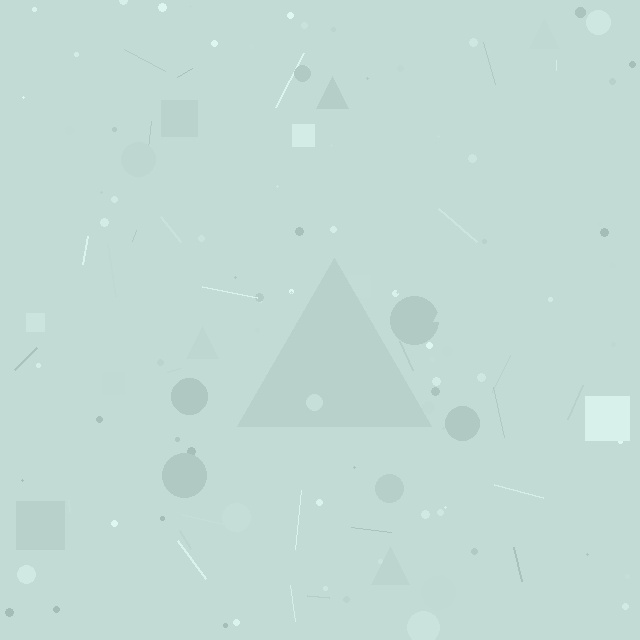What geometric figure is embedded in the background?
A triangle is embedded in the background.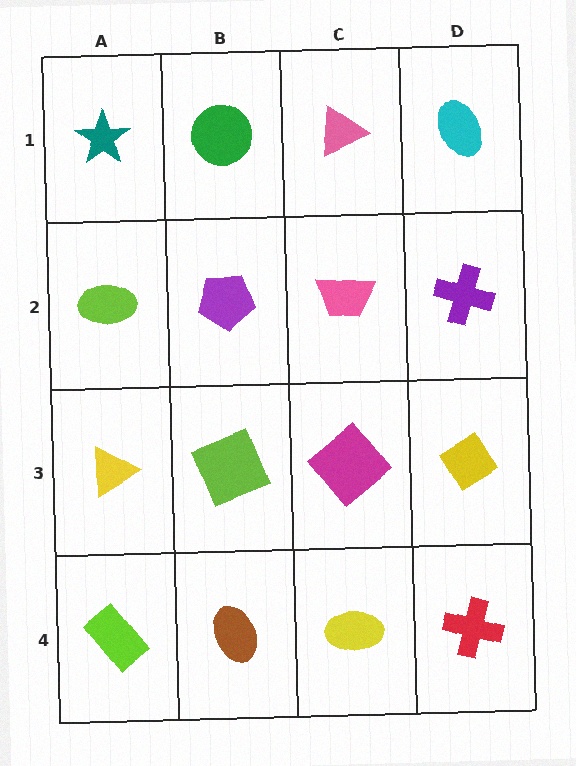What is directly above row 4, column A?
A yellow triangle.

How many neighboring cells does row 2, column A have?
3.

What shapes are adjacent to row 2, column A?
A teal star (row 1, column A), a yellow triangle (row 3, column A), a purple pentagon (row 2, column B).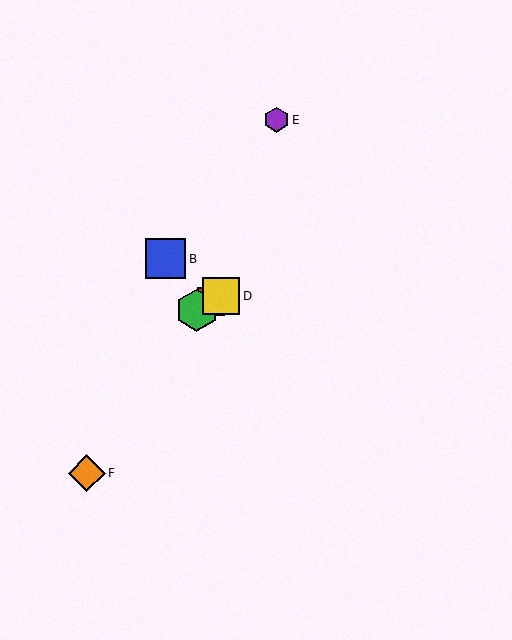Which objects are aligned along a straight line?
Objects A, C, D are aligned along a straight line.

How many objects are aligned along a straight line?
3 objects (A, C, D) are aligned along a straight line.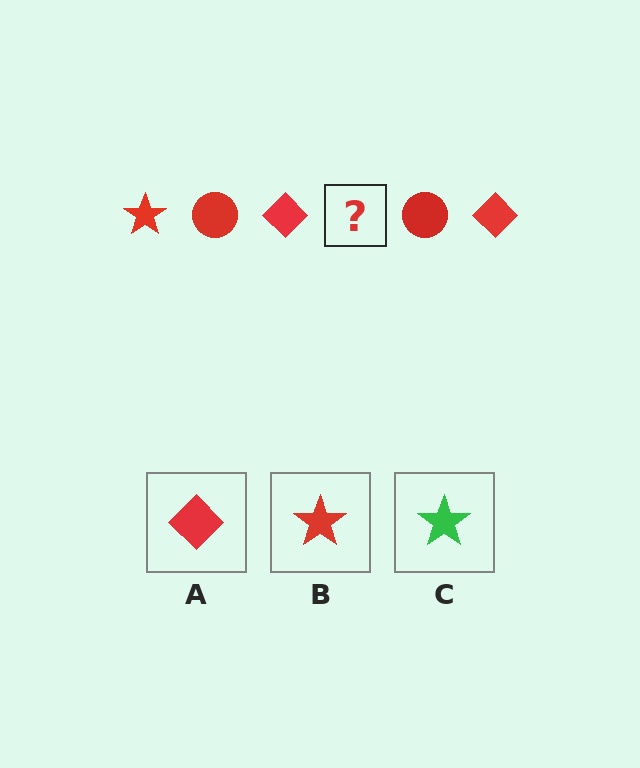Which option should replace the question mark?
Option B.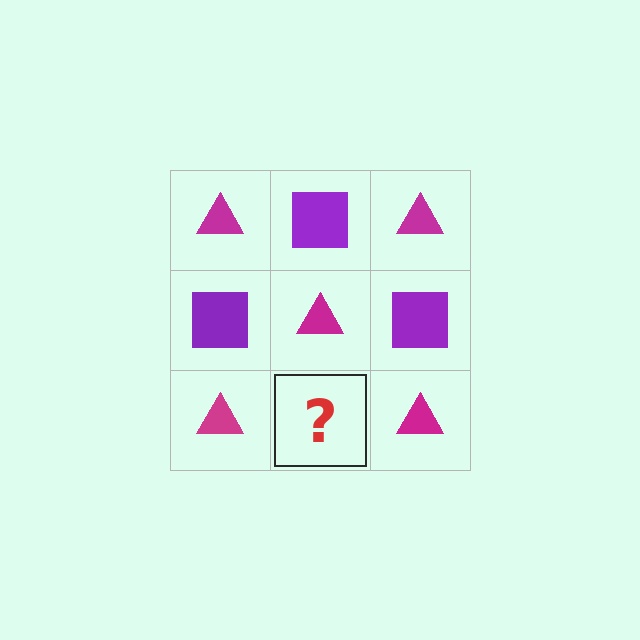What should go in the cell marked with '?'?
The missing cell should contain a purple square.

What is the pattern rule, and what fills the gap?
The rule is that it alternates magenta triangle and purple square in a checkerboard pattern. The gap should be filled with a purple square.